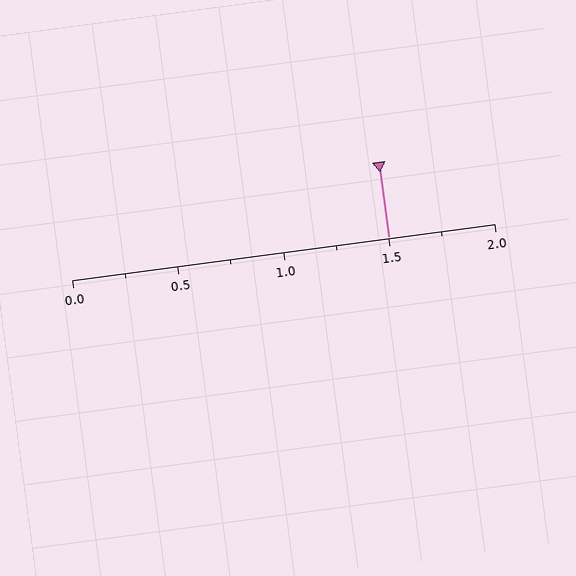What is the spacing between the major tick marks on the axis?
The major ticks are spaced 0.5 apart.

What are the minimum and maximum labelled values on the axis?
The axis runs from 0.0 to 2.0.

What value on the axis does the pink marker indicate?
The marker indicates approximately 1.5.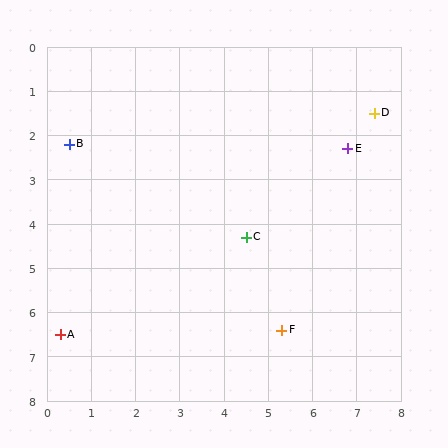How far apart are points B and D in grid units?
Points B and D are about 6.9 grid units apart.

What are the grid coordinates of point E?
Point E is at approximately (6.8, 2.3).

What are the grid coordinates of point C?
Point C is at approximately (4.5, 4.3).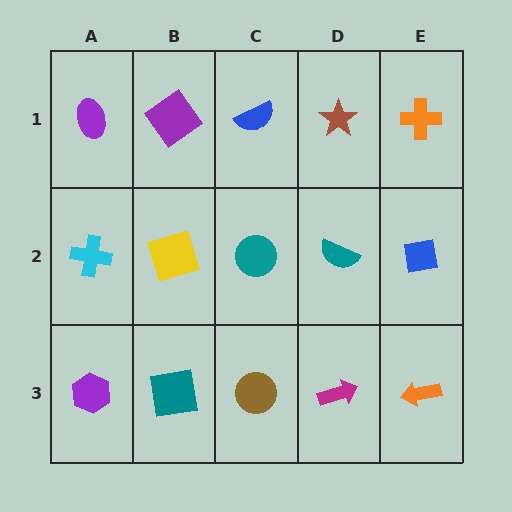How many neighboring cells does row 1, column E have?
2.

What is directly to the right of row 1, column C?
A brown star.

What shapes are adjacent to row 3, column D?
A teal semicircle (row 2, column D), a brown circle (row 3, column C), an orange arrow (row 3, column E).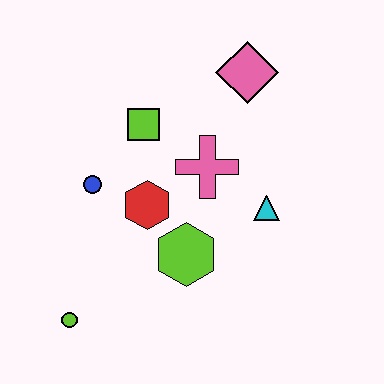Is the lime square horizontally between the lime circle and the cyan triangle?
Yes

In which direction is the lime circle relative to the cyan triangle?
The lime circle is to the left of the cyan triangle.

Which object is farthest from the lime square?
The lime circle is farthest from the lime square.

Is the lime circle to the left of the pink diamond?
Yes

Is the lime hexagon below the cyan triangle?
Yes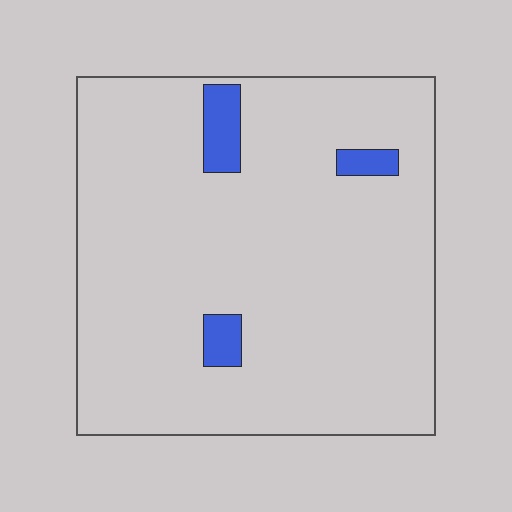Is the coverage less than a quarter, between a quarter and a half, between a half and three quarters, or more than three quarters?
Less than a quarter.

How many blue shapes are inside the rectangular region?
3.